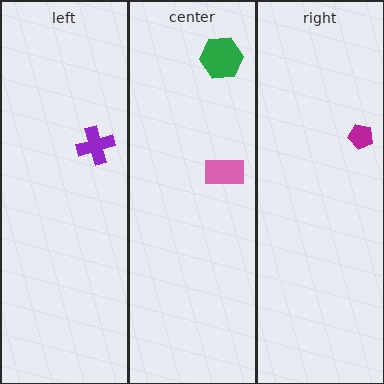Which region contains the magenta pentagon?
The right region.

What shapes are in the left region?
The purple cross.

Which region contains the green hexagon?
The center region.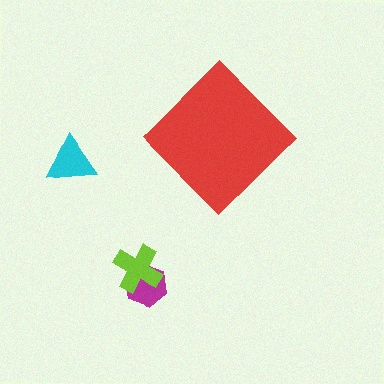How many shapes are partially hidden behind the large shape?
0 shapes are partially hidden.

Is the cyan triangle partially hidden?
No, the cyan triangle is fully visible.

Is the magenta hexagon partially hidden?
No, the magenta hexagon is fully visible.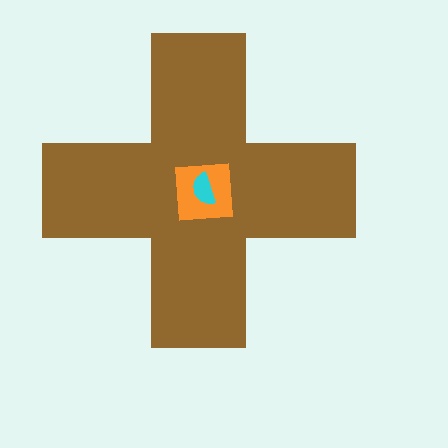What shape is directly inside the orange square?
The cyan semicircle.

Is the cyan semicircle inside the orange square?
Yes.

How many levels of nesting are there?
3.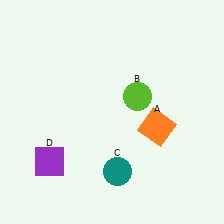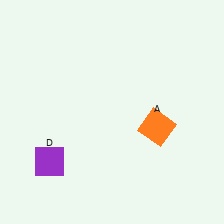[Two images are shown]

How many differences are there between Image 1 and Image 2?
There are 2 differences between the two images.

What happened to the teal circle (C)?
The teal circle (C) was removed in Image 2. It was in the bottom-right area of Image 1.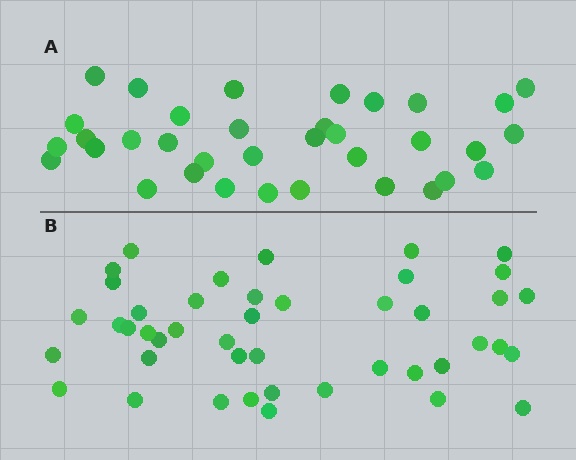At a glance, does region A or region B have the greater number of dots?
Region B (the bottom region) has more dots.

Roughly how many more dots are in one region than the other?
Region B has roughly 8 or so more dots than region A.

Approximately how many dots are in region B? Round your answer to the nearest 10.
About 40 dots. (The exact count is 44, which rounds to 40.)